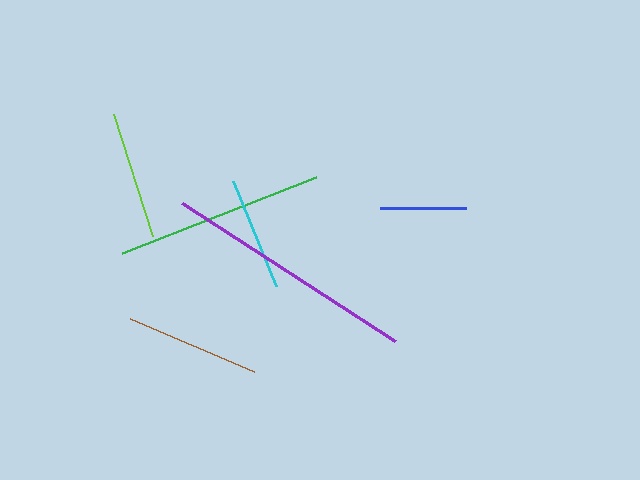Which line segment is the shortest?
The blue line is the shortest at approximately 85 pixels.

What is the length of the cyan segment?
The cyan segment is approximately 114 pixels long.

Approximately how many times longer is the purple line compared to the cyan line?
The purple line is approximately 2.2 times the length of the cyan line.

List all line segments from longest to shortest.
From longest to shortest: purple, green, brown, lime, cyan, blue.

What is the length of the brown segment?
The brown segment is approximately 134 pixels long.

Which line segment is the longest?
The purple line is the longest at approximately 254 pixels.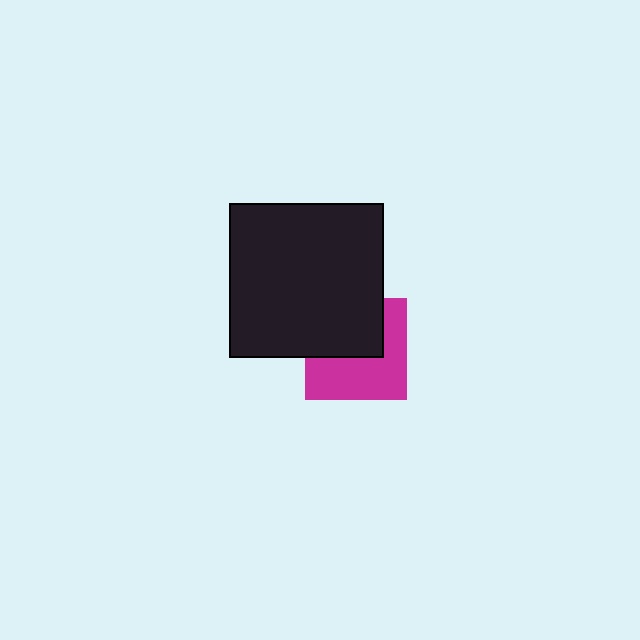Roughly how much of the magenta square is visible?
About half of it is visible (roughly 55%).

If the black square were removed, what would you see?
You would see the complete magenta square.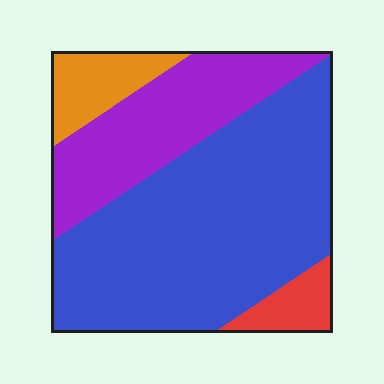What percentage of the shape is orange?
Orange covers about 10% of the shape.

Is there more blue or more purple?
Blue.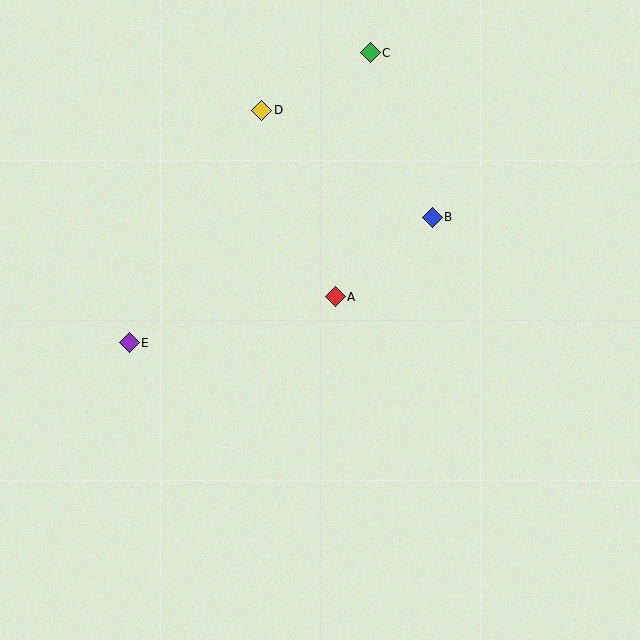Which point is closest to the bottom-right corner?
Point A is closest to the bottom-right corner.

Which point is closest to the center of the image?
Point A at (335, 297) is closest to the center.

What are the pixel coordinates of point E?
Point E is at (129, 343).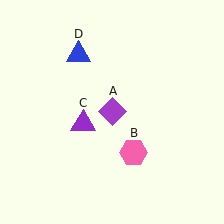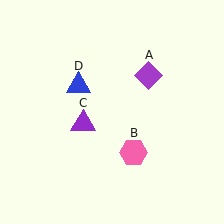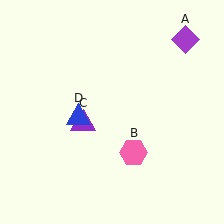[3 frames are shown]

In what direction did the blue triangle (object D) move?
The blue triangle (object D) moved down.